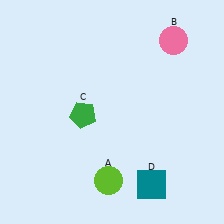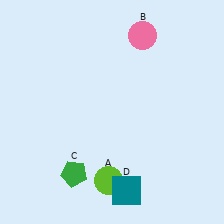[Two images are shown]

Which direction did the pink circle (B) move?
The pink circle (B) moved left.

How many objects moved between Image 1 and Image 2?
3 objects moved between the two images.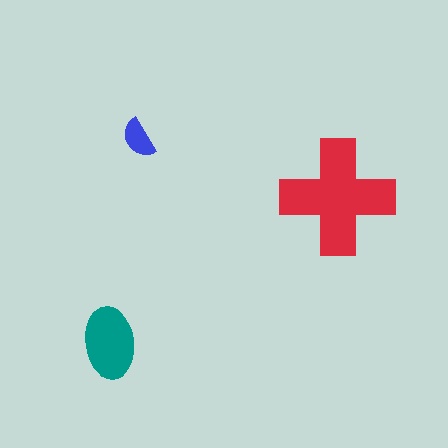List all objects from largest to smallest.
The red cross, the teal ellipse, the blue semicircle.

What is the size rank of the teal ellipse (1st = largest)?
2nd.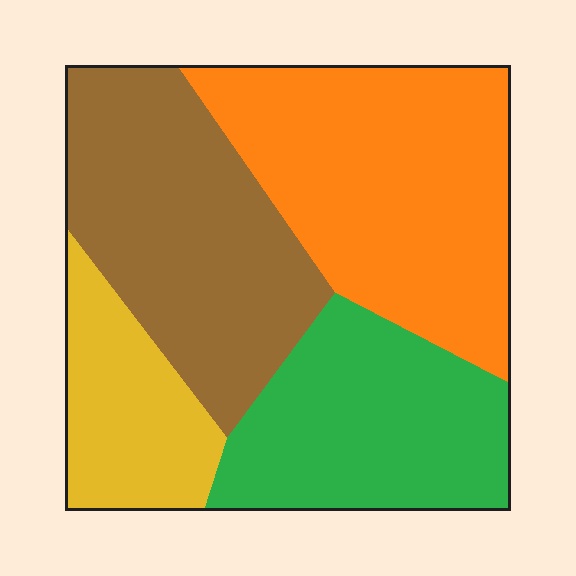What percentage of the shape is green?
Green takes up about one quarter (1/4) of the shape.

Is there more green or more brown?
Brown.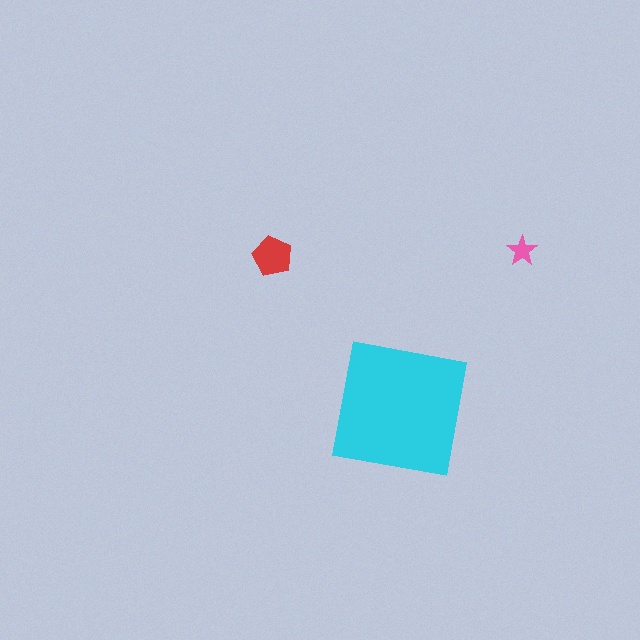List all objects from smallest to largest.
The pink star, the red pentagon, the cyan square.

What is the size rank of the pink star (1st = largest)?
3rd.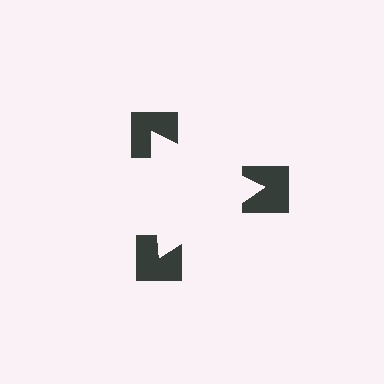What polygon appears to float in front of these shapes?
An illusory triangle — its edges are inferred from the aligned wedge cuts in the notched squares, not physically drawn.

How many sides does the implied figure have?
3 sides.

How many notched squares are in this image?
There are 3 — one at each vertex of the illusory triangle.